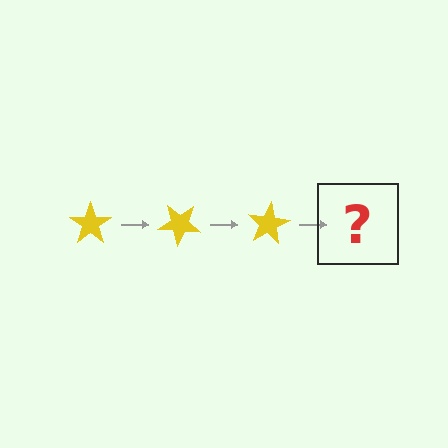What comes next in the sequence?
The next element should be a yellow star rotated 120 degrees.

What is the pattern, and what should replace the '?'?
The pattern is that the star rotates 40 degrees each step. The '?' should be a yellow star rotated 120 degrees.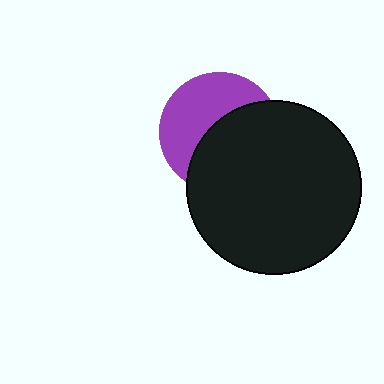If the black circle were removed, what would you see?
You would see the complete purple circle.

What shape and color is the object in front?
The object in front is a black circle.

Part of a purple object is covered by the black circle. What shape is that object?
It is a circle.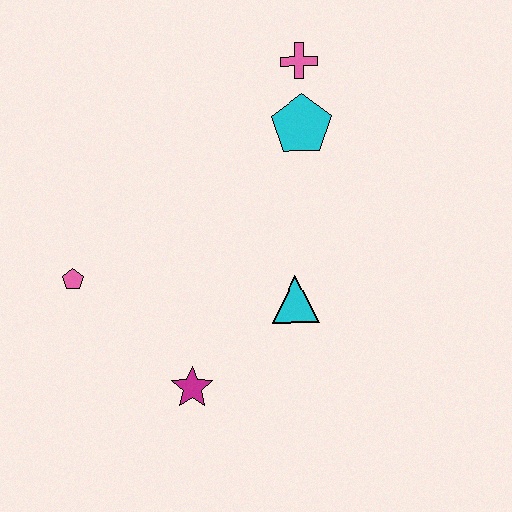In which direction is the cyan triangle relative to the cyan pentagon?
The cyan triangle is below the cyan pentagon.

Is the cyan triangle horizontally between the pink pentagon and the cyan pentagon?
Yes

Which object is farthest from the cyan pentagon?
The magenta star is farthest from the cyan pentagon.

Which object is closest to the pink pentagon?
The magenta star is closest to the pink pentagon.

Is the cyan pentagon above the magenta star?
Yes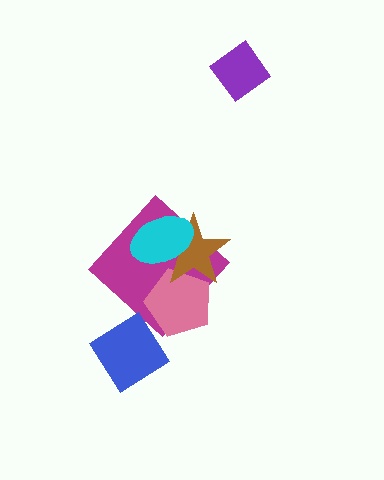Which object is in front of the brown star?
The cyan ellipse is in front of the brown star.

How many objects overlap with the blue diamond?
0 objects overlap with the blue diamond.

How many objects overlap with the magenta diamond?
3 objects overlap with the magenta diamond.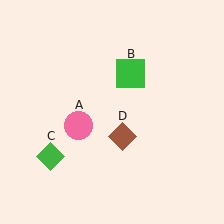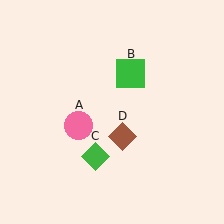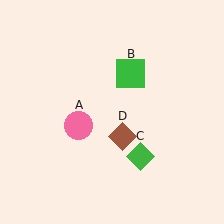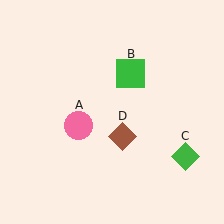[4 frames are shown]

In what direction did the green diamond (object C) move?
The green diamond (object C) moved right.